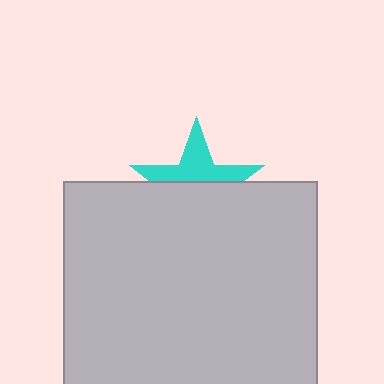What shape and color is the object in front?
The object in front is a light gray rectangle.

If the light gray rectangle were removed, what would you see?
You would see the complete cyan star.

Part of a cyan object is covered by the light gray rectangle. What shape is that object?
It is a star.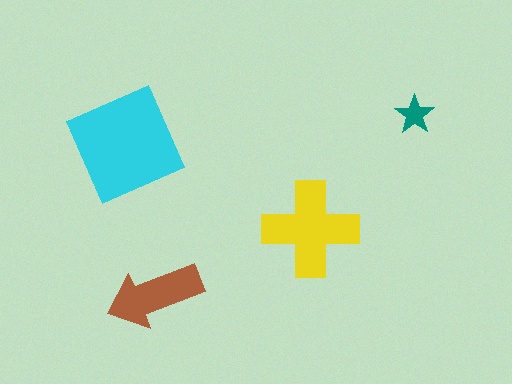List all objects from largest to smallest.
The cyan diamond, the yellow cross, the brown arrow, the teal star.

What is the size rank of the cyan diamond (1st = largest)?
1st.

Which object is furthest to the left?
The cyan diamond is leftmost.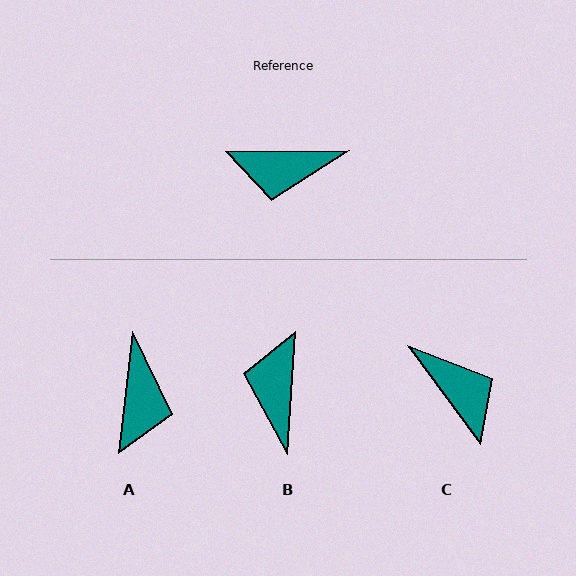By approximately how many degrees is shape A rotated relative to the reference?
Approximately 83 degrees counter-clockwise.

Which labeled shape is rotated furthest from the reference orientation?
C, about 126 degrees away.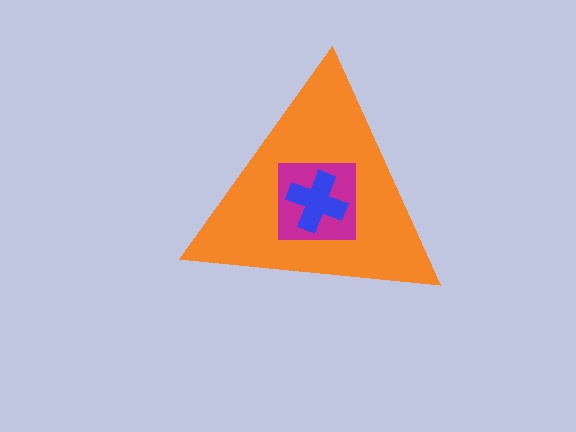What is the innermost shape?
The blue cross.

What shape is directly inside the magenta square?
The blue cross.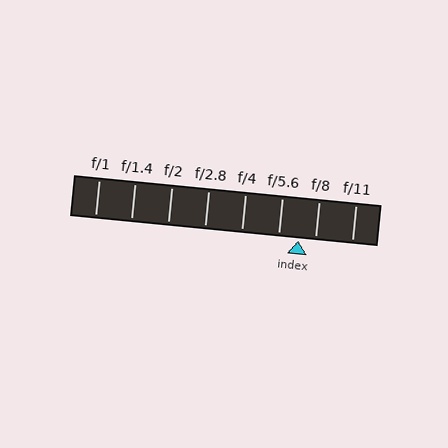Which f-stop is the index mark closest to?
The index mark is closest to f/8.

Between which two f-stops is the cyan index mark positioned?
The index mark is between f/5.6 and f/8.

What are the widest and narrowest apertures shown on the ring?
The widest aperture shown is f/1 and the narrowest is f/11.